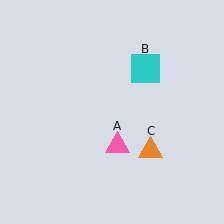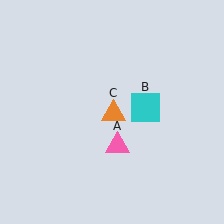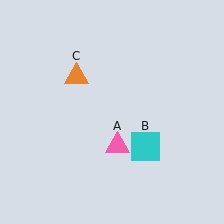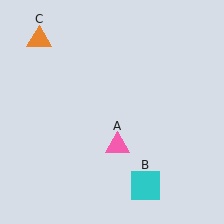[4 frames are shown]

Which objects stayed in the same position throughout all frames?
Pink triangle (object A) remained stationary.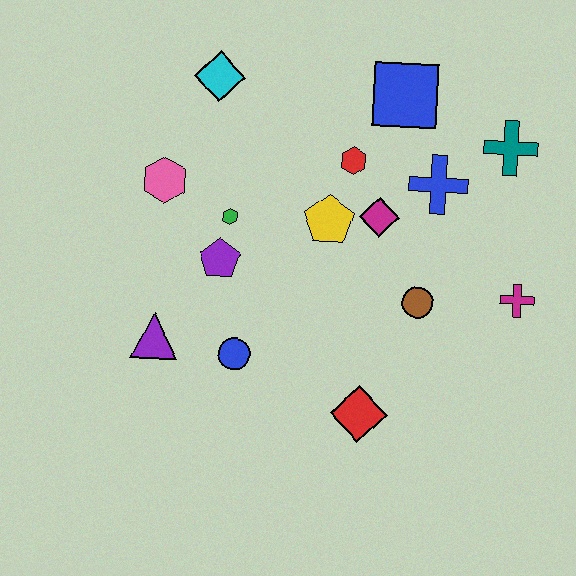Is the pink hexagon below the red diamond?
No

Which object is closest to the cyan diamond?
The pink hexagon is closest to the cyan diamond.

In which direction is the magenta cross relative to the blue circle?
The magenta cross is to the right of the blue circle.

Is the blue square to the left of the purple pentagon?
No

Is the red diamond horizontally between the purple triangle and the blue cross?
Yes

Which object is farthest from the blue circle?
The teal cross is farthest from the blue circle.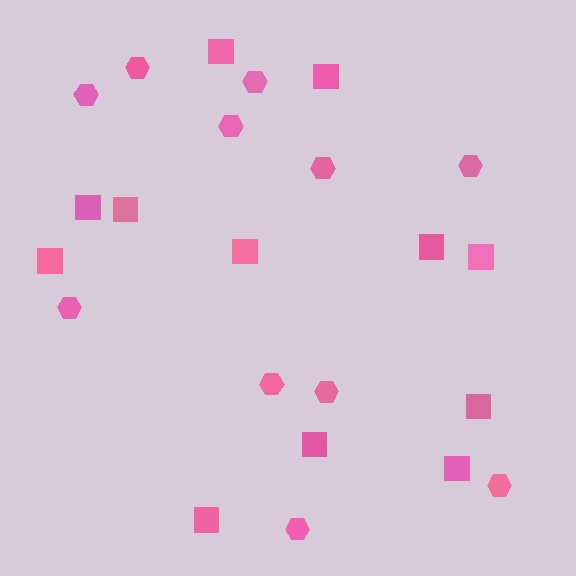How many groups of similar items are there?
There are 2 groups: one group of hexagons (11) and one group of squares (12).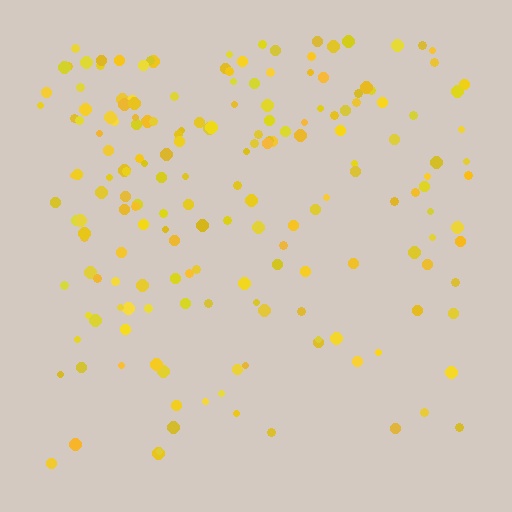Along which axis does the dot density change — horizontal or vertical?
Vertical.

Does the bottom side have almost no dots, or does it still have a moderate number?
Still a moderate number, just noticeably fewer than the top.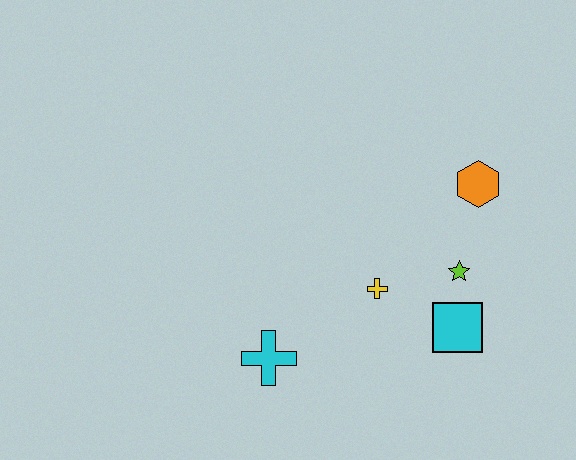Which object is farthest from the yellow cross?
The orange hexagon is farthest from the yellow cross.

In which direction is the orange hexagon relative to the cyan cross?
The orange hexagon is to the right of the cyan cross.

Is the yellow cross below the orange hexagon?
Yes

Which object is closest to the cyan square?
The lime star is closest to the cyan square.